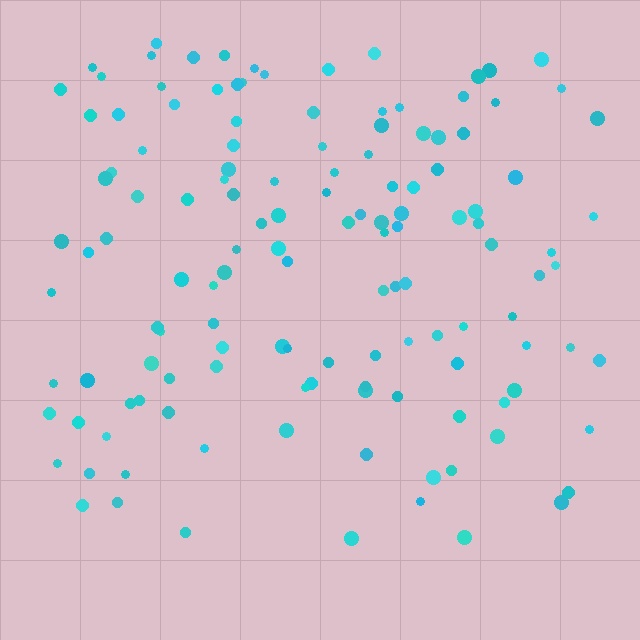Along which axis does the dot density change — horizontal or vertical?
Vertical.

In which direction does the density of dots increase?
From bottom to top, with the top side densest.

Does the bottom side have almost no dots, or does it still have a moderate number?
Still a moderate number, just noticeably fewer than the top.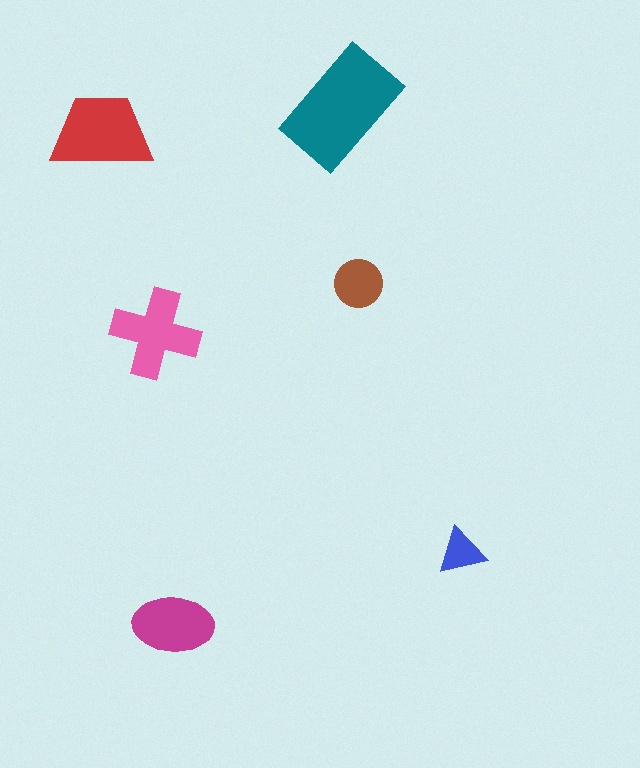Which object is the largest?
The teal rectangle.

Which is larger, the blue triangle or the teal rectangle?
The teal rectangle.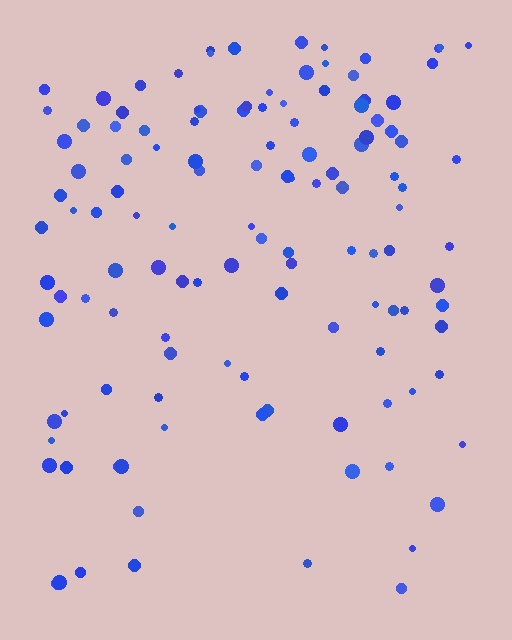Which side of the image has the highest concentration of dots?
The top.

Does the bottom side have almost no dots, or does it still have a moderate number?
Still a moderate number, just noticeably fewer than the top.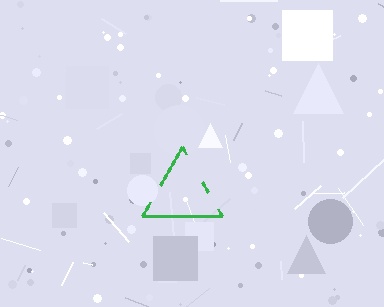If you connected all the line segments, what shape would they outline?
They would outline a triangle.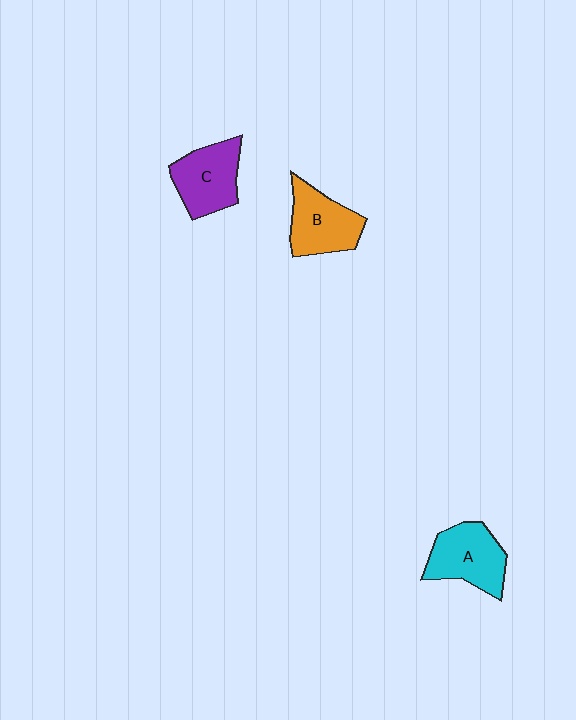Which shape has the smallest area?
Shape B (orange).